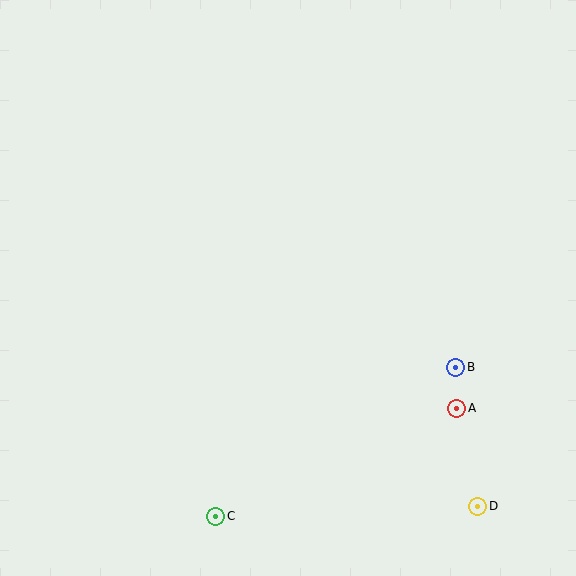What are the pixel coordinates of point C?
Point C is at (216, 516).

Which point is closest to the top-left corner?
Point C is closest to the top-left corner.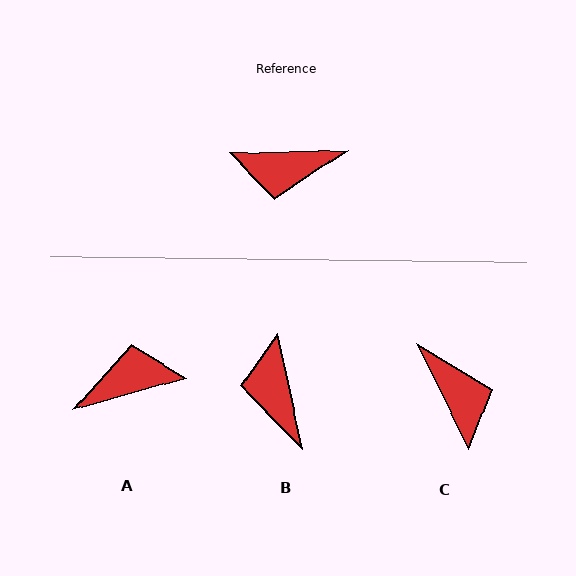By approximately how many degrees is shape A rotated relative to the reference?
Approximately 166 degrees clockwise.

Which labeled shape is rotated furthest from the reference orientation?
A, about 166 degrees away.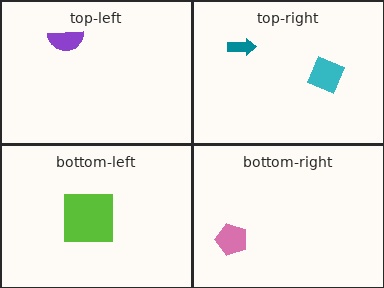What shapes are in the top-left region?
The purple semicircle.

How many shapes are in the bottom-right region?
1.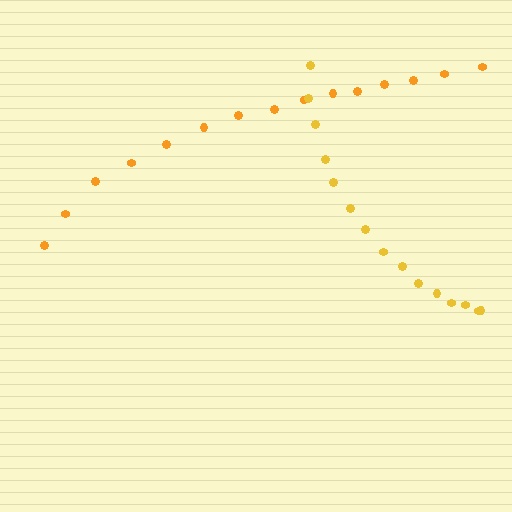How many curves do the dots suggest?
There are 2 distinct paths.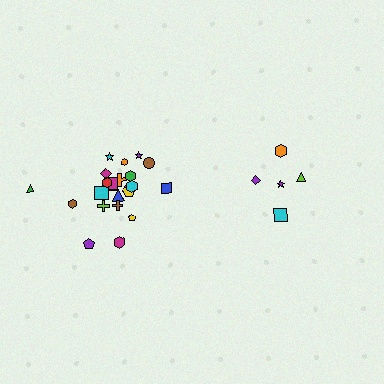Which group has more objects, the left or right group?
The left group.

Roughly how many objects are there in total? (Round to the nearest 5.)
Roughly 30 objects in total.